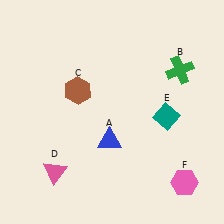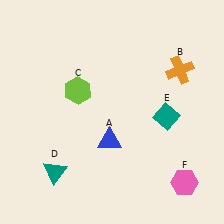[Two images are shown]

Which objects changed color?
B changed from green to orange. C changed from brown to lime. D changed from pink to teal.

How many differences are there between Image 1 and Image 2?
There are 3 differences between the two images.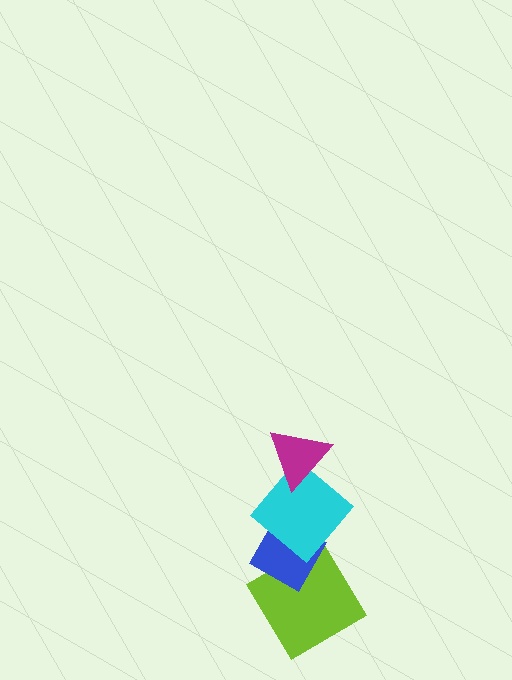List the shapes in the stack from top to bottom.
From top to bottom: the magenta triangle, the cyan diamond, the blue diamond, the lime diamond.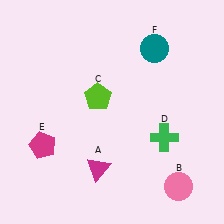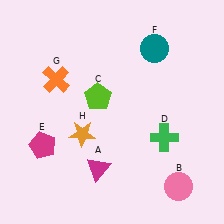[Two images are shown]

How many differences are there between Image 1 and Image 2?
There are 2 differences between the two images.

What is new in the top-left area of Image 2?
An orange cross (G) was added in the top-left area of Image 2.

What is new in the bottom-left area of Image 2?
An orange star (H) was added in the bottom-left area of Image 2.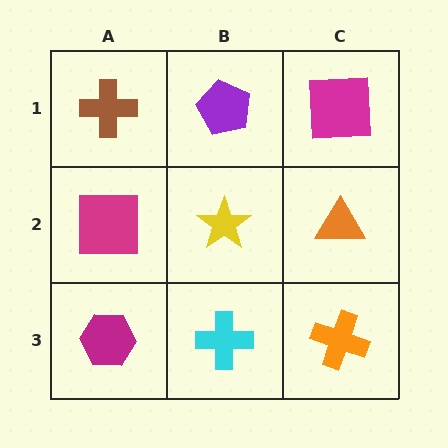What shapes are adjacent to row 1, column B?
A yellow star (row 2, column B), a brown cross (row 1, column A), a magenta square (row 1, column C).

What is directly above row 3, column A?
A magenta square.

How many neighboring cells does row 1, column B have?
3.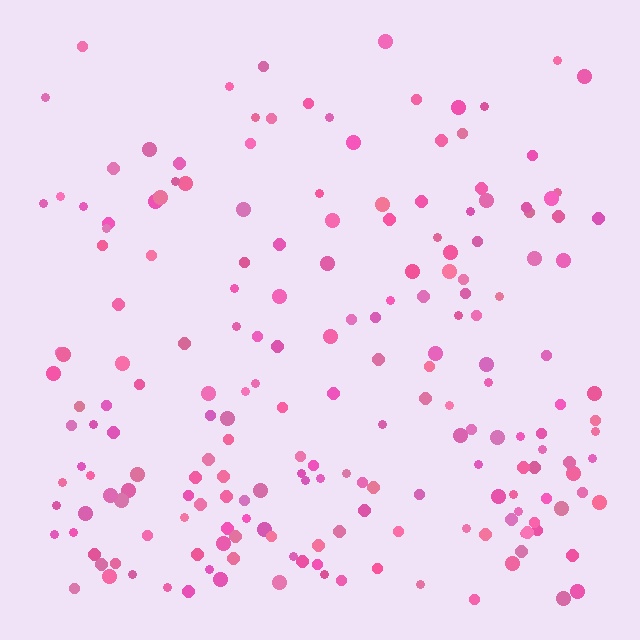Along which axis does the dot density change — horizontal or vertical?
Vertical.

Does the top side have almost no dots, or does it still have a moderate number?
Still a moderate number, just noticeably fewer than the bottom.